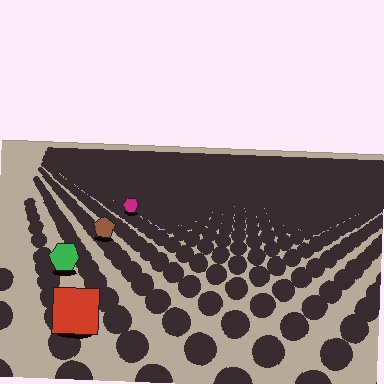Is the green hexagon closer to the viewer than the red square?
No. The red square is closer — you can tell from the texture gradient: the ground texture is coarser near it.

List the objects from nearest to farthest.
From nearest to farthest: the red square, the green hexagon, the brown pentagon, the magenta hexagon.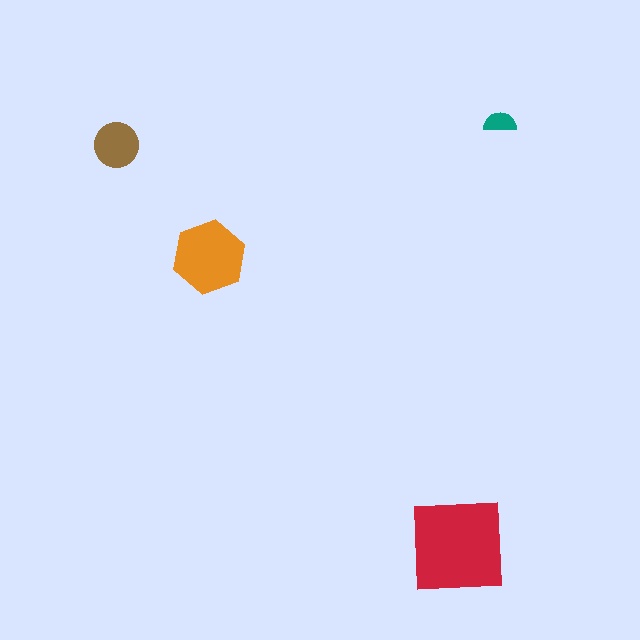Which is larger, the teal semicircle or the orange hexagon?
The orange hexagon.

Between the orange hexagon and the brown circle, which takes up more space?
The orange hexagon.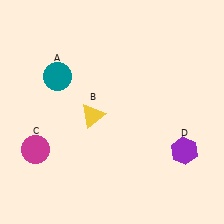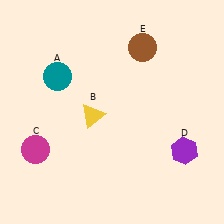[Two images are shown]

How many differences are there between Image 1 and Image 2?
There is 1 difference between the two images.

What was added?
A brown circle (E) was added in Image 2.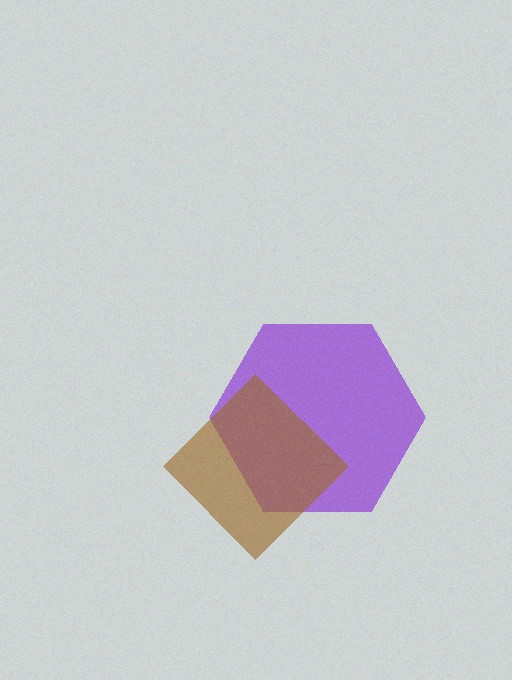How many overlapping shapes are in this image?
There are 2 overlapping shapes in the image.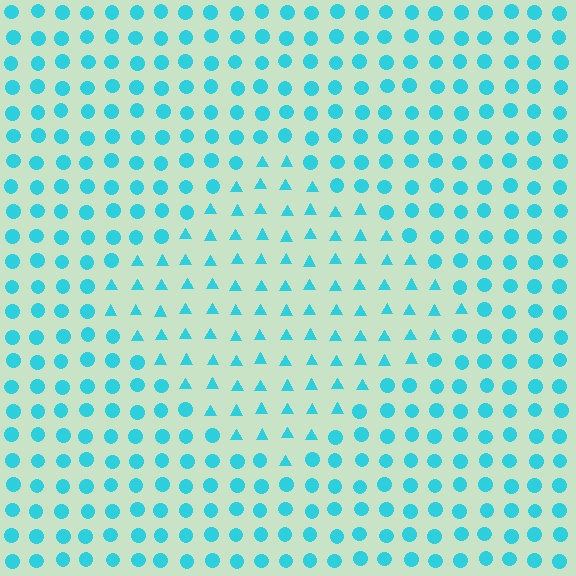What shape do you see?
I see a diamond.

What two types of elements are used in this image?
The image uses triangles inside the diamond region and circles outside it.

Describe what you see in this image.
The image is filled with small cyan elements arranged in a uniform grid. A diamond-shaped region contains triangles, while the surrounding area contains circles. The boundary is defined purely by the change in element shape.